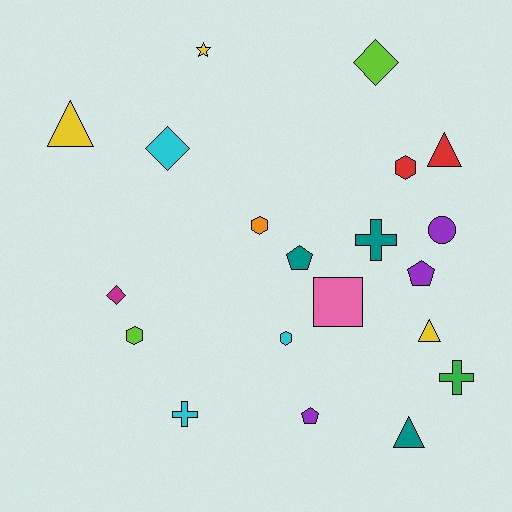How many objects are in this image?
There are 20 objects.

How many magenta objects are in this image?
There is 1 magenta object.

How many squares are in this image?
There is 1 square.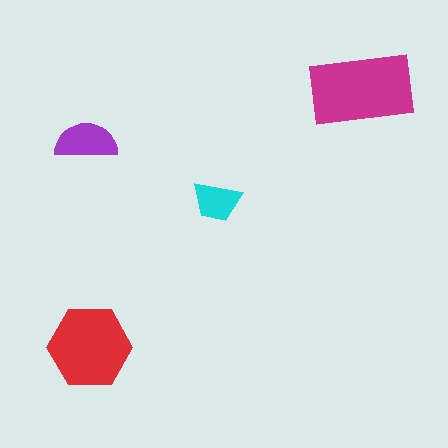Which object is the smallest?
The cyan trapezoid.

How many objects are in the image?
There are 4 objects in the image.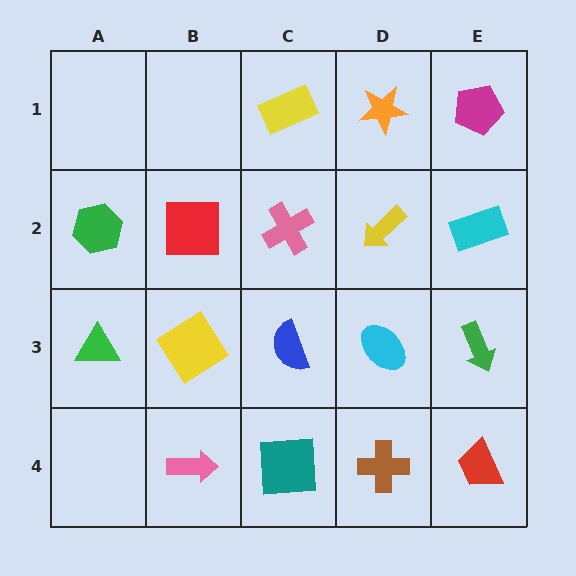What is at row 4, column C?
A teal square.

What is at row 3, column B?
A yellow diamond.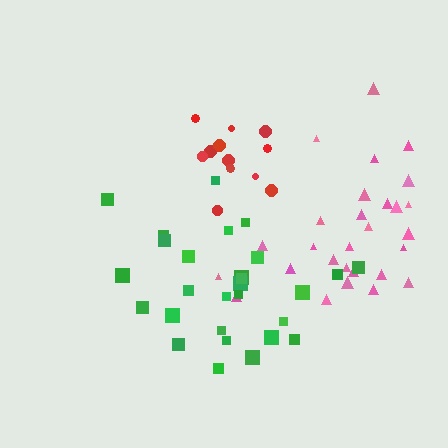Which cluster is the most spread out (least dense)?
Green.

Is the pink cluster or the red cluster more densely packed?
Red.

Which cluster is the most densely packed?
Red.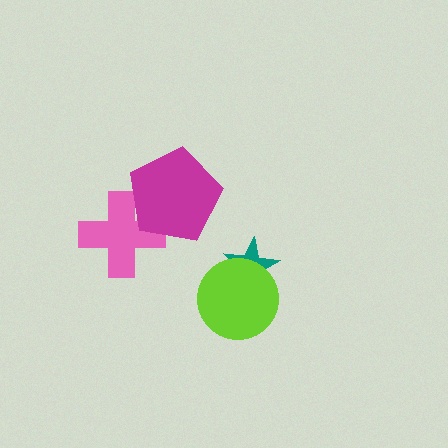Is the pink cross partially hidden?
Yes, it is partially covered by another shape.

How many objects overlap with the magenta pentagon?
1 object overlaps with the magenta pentagon.